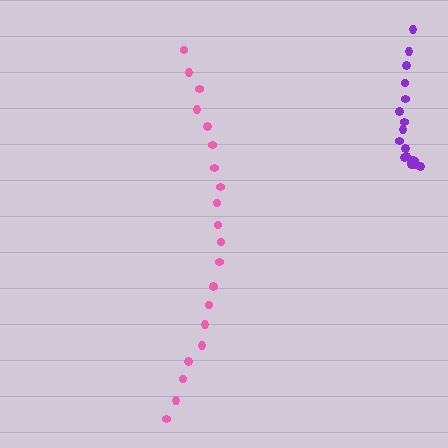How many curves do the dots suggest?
There are 2 distinct paths.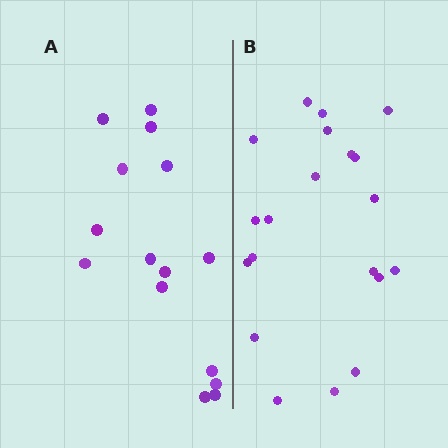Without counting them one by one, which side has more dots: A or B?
Region B (the right region) has more dots.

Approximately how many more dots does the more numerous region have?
Region B has about 5 more dots than region A.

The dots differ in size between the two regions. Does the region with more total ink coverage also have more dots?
No. Region A has more total ink coverage because its dots are larger, but region B actually contains more individual dots. Total area can be misleading — the number of items is what matters here.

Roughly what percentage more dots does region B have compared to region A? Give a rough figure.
About 35% more.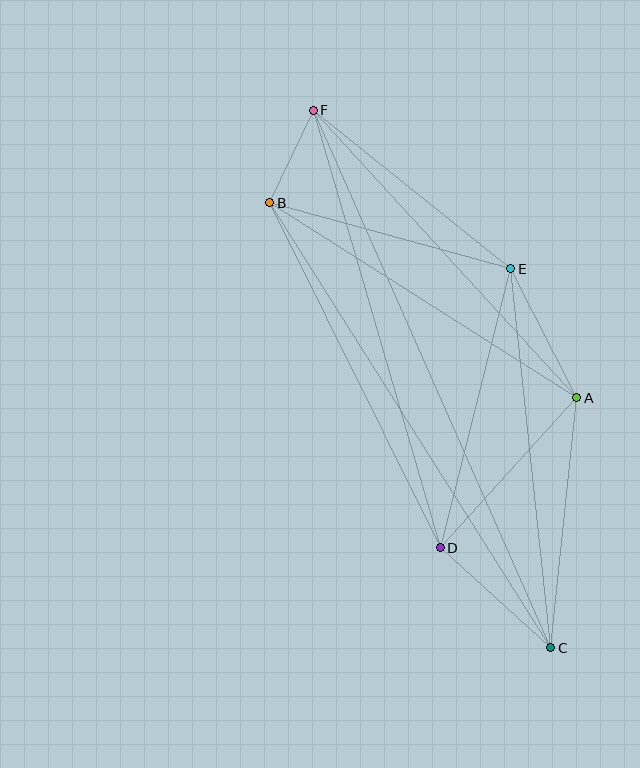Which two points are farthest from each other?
Points C and F are farthest from each other.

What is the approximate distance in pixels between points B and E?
The distance between B and E is approximately 250 pixels.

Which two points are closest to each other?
Points B and F are closest to each other.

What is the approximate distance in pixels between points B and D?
The distance between B and D is approximately 385 pixels.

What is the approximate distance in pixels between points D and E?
The distance between D and E is approximately 288 pixels.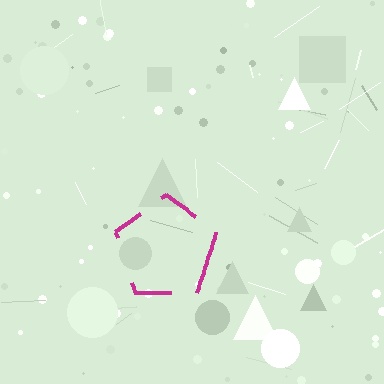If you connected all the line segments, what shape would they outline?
They would outline a pentagon.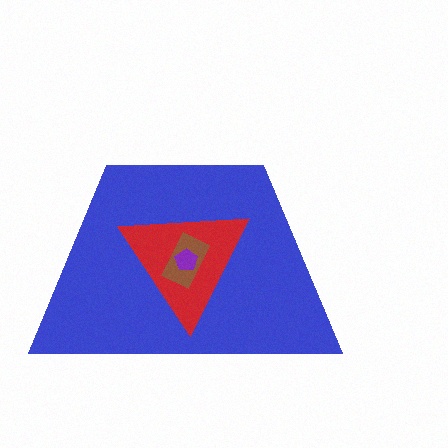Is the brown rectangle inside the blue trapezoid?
Yes.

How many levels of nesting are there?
4.